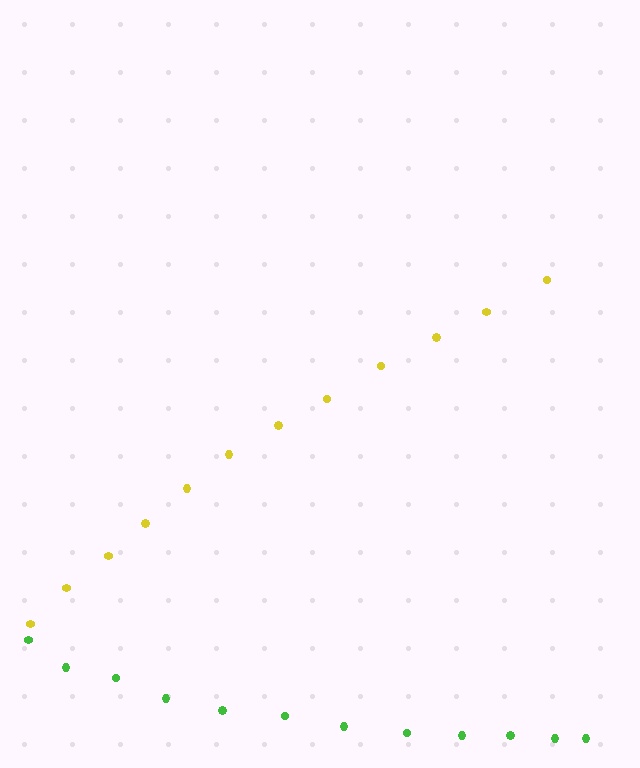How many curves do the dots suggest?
There are 2 distinct paths.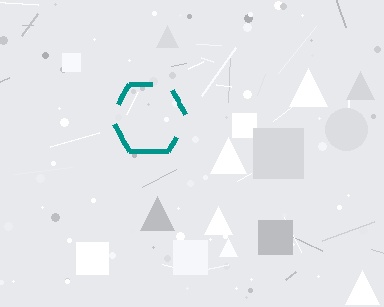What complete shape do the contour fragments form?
The contour fragments form a hexagon.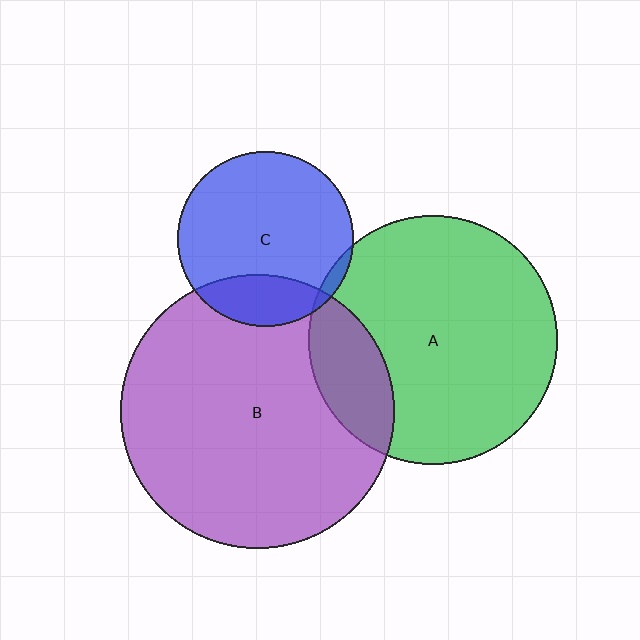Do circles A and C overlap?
Yes.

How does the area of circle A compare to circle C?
Approximately 2.0 times.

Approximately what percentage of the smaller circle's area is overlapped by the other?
Approximately 5%.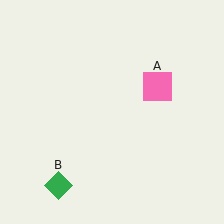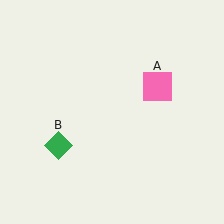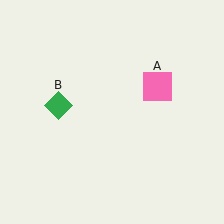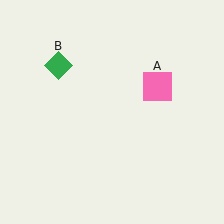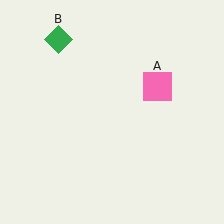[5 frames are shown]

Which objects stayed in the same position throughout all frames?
Pink square (object A) remained stationary.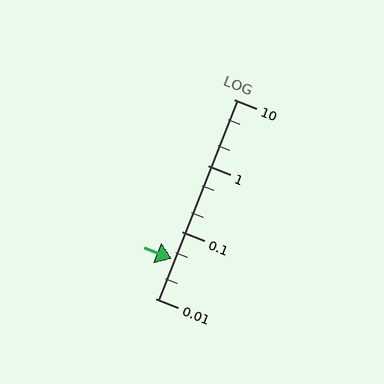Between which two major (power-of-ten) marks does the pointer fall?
The pointer is between 0.01 and 0.1.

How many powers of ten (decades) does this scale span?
The scale spans 3 decades, from 0.01 to 10.